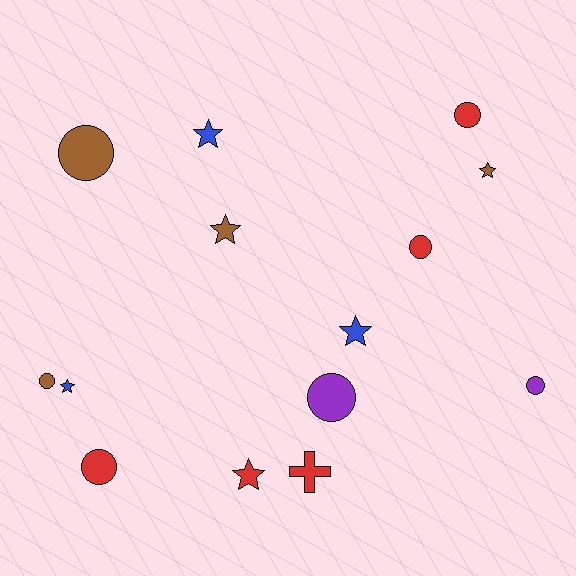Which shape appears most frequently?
Circle, with 7 objects.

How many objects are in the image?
There are 14 objects.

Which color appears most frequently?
Red, with 5 objects.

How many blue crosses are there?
There are no blue crosses.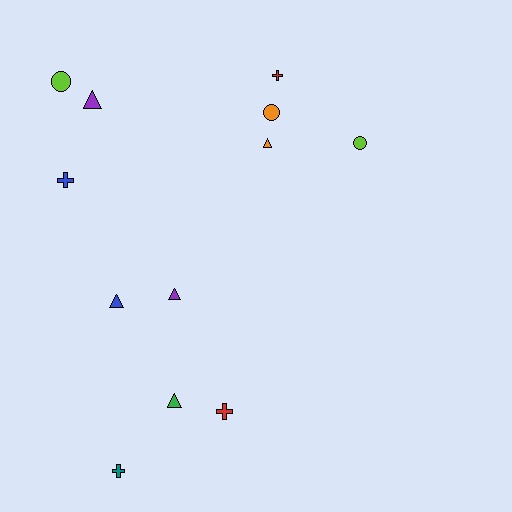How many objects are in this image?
There are 12 objects.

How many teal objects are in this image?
There is 1 teal object.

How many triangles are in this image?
There are 5 triangles.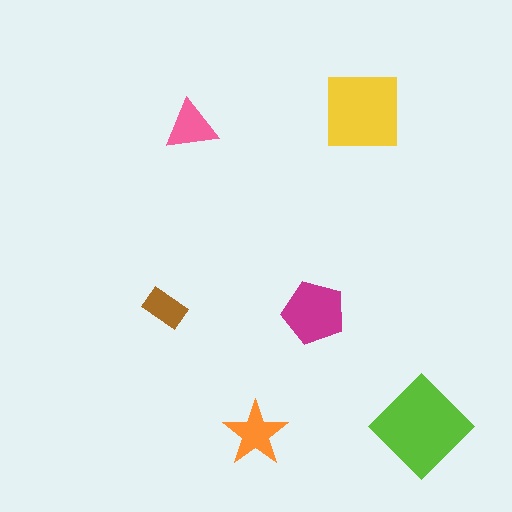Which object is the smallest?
The brown rectangle.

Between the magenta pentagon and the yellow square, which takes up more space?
The yellow square.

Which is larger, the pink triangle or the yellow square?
The yellow square.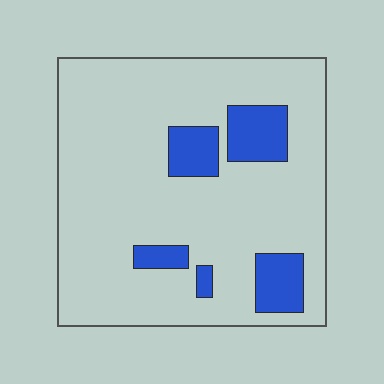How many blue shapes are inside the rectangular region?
5.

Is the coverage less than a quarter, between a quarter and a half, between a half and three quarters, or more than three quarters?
Less than a quarter.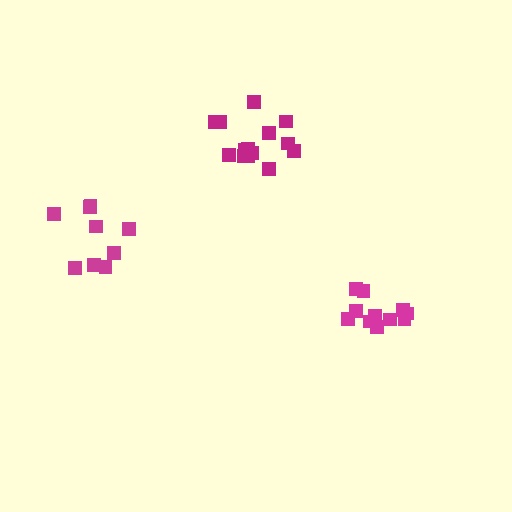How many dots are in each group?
Group 1: 14 dots, Group 2: 11 dots, Group 3: 9 dots (34 total).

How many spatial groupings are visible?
There are 3 spatial groupings.